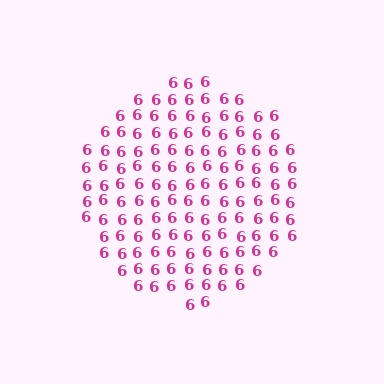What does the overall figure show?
The overall figure shows a circle.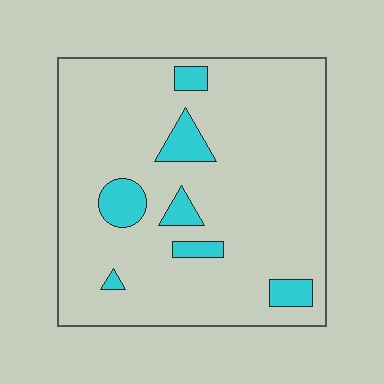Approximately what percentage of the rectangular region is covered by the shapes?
Approximately 10%.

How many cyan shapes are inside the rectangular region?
7.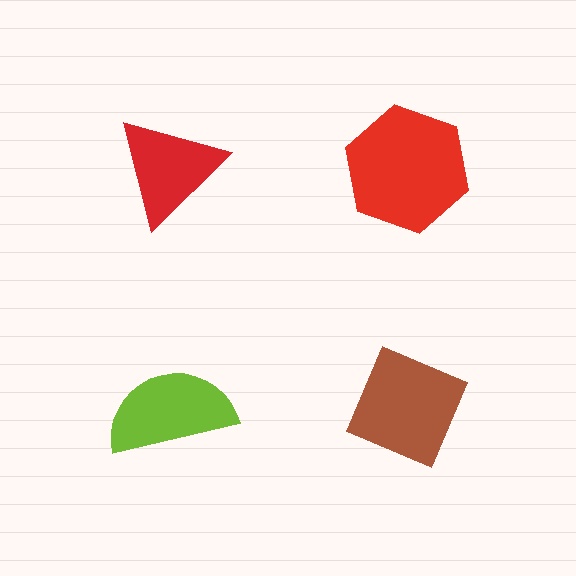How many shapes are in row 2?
2 shapes.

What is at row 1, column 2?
A red hexagon.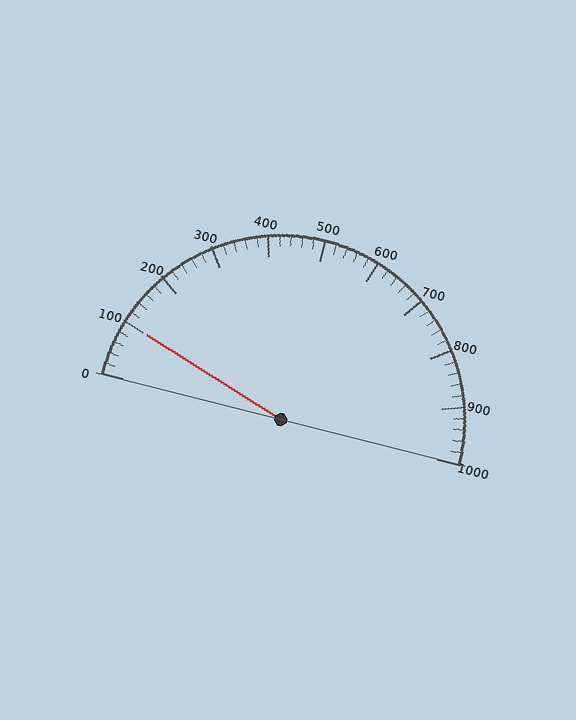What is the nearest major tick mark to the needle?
The nearest major tick mark is 100.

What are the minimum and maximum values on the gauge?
The gauge ranges from 0 to 1000.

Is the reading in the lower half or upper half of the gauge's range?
The reading is in the lower half of the range (0 to 1000).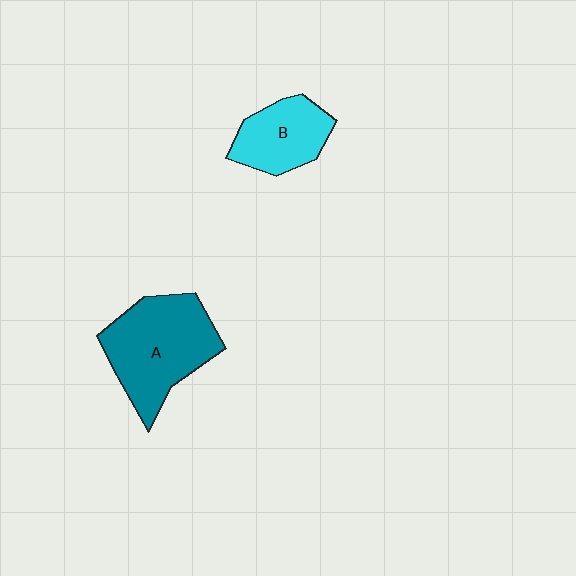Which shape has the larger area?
Shape A (teal).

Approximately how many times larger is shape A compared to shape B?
Approximately 1.7 times.